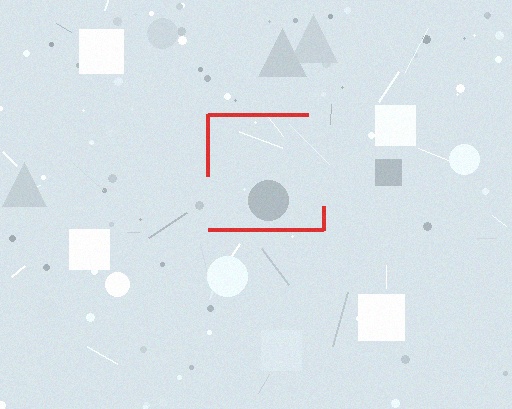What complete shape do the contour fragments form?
The contour fragments form a square.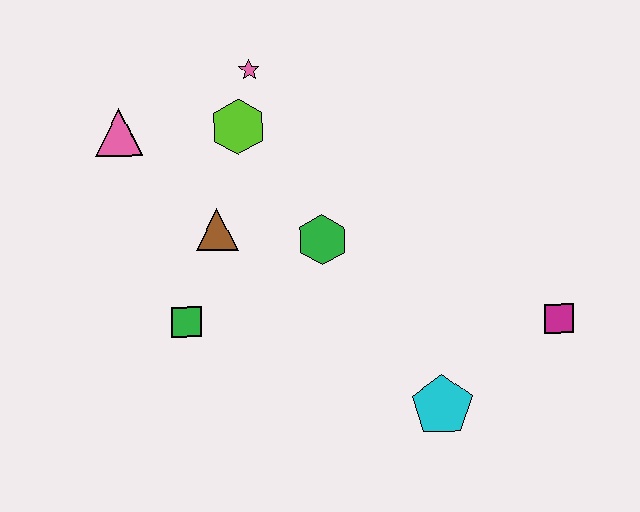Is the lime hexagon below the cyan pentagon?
No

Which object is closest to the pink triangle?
The lime hexagon is closest to the pink triangle.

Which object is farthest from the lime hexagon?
The magenta square is farthest from the lime hexagon.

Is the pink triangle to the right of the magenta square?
No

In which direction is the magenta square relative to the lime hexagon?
The magenta square is to the right of the lime hexagon.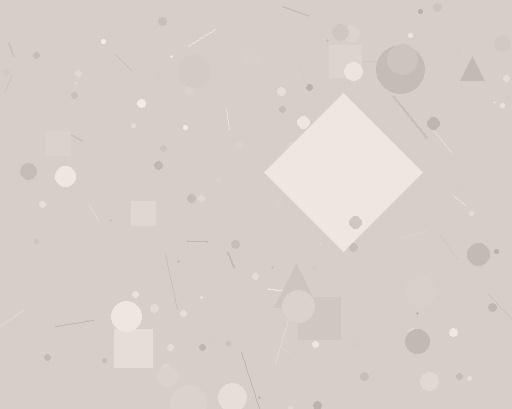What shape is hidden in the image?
A diamond is hidden in the image.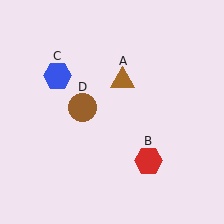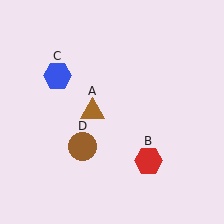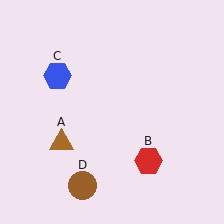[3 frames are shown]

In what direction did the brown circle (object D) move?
The brown circle (object D) moved down.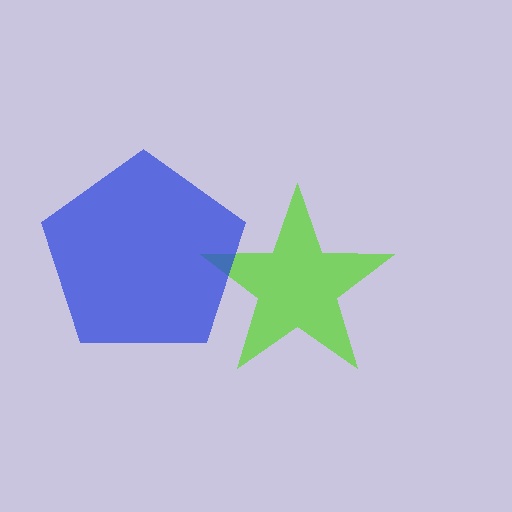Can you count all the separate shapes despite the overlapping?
Yes, there are 2 separate shapes.